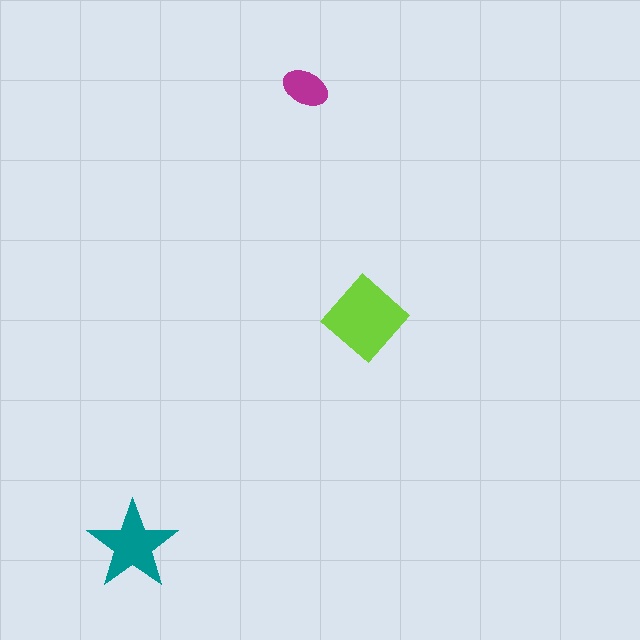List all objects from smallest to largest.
The magenta ellipse, the teal star, the lime diamond.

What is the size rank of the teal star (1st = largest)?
2nd.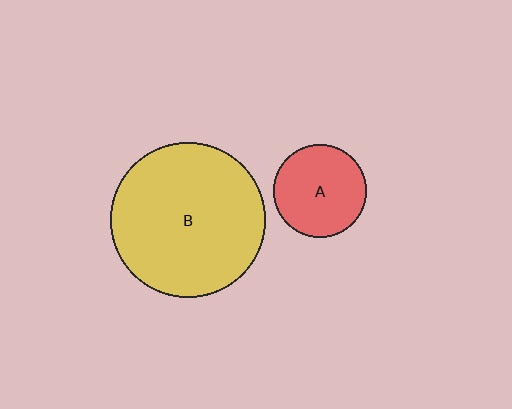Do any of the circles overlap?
No, none of the circles overlap.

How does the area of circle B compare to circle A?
Approximately 2.8 times.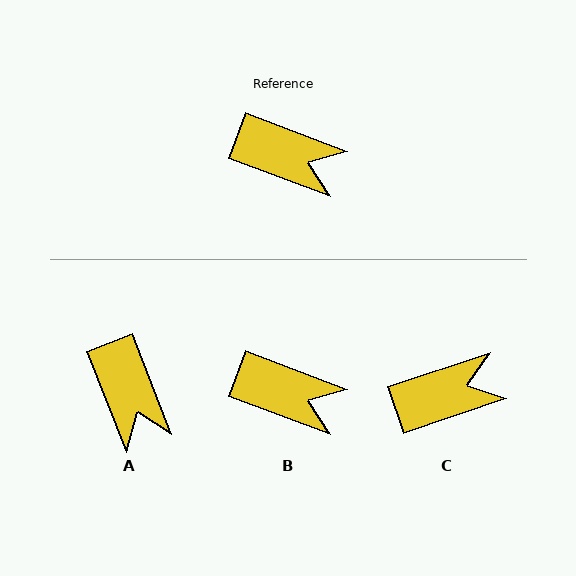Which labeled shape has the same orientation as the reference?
B.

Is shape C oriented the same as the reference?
No, it is off by about 39 degrees.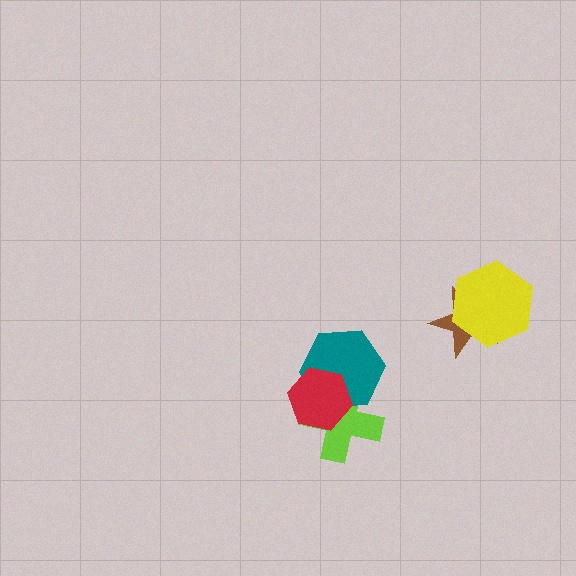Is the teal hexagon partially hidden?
Yes, it is partially covered by another shape.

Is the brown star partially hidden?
Yes, it is partially covered by another shape.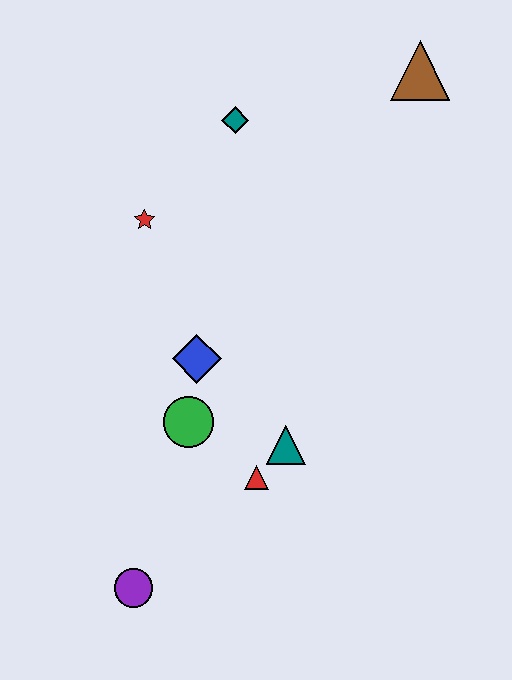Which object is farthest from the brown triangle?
The purple circle is farthest from the brown triangle.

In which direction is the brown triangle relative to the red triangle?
The brown triangle is above the red triangle.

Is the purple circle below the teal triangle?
Yes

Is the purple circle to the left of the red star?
Yes